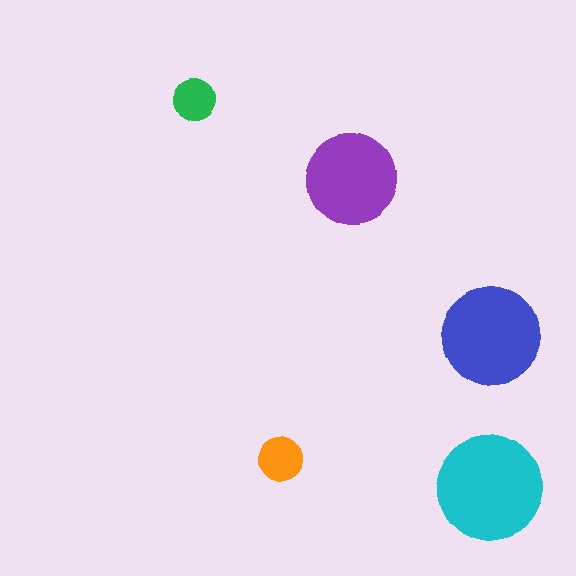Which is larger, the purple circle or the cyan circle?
The cyan one.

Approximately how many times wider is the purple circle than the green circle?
About 2 times wider.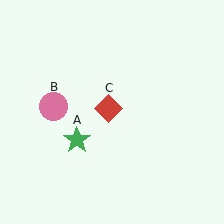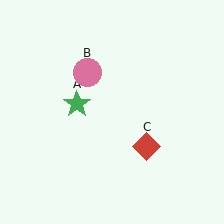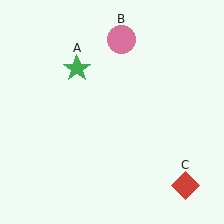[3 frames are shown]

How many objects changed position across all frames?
3 objects changed position: green star (object A), pink circle (object B), red diamond (object C).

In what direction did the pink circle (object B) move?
The pink circle (object B) moved up and to the right.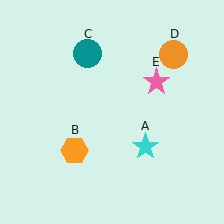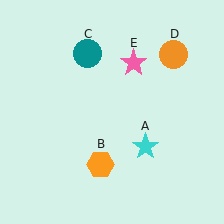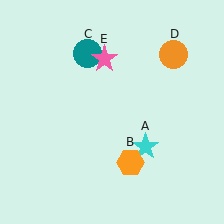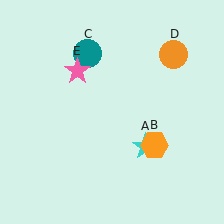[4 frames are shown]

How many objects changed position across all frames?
2 objects changed position: orange hexagon (object B), pink star (object E).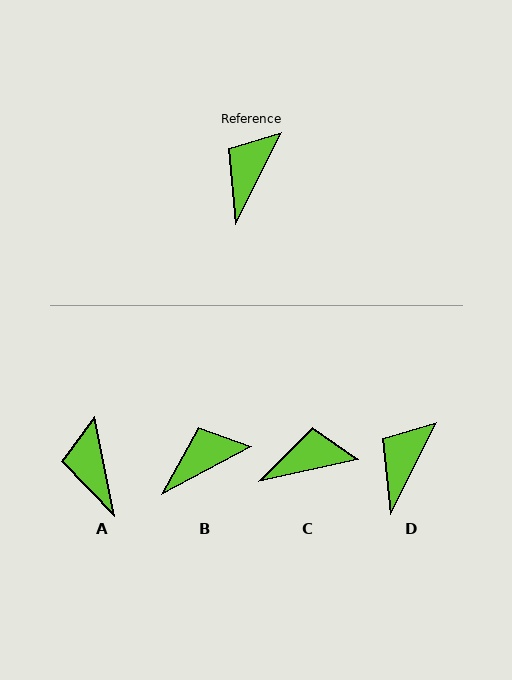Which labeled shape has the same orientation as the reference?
D.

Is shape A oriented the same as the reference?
No, it is off by about 38 degrees.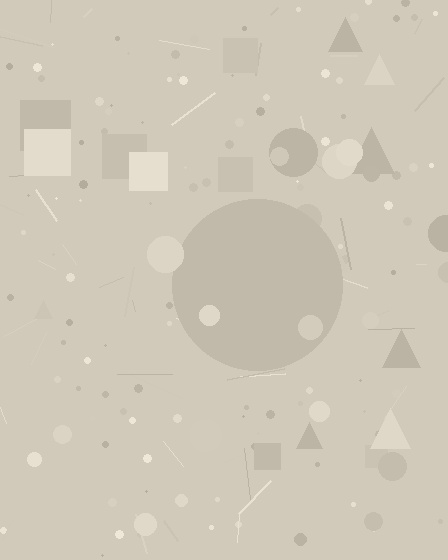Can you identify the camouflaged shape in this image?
The camouflaged shape is a circle.